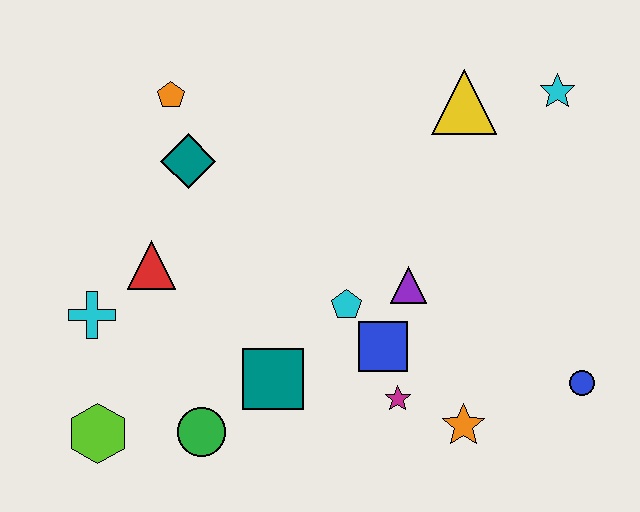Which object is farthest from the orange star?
The orange pentagon is farthest from the orange star.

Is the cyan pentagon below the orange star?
No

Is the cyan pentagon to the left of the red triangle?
No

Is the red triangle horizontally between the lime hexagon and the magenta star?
Yes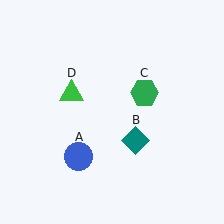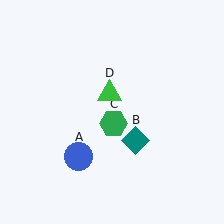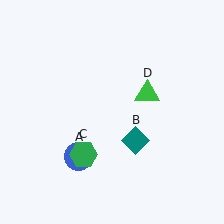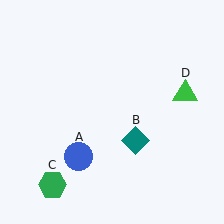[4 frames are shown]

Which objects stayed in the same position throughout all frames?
Blue circle (object A) and teal diamond (object B) remained stationary.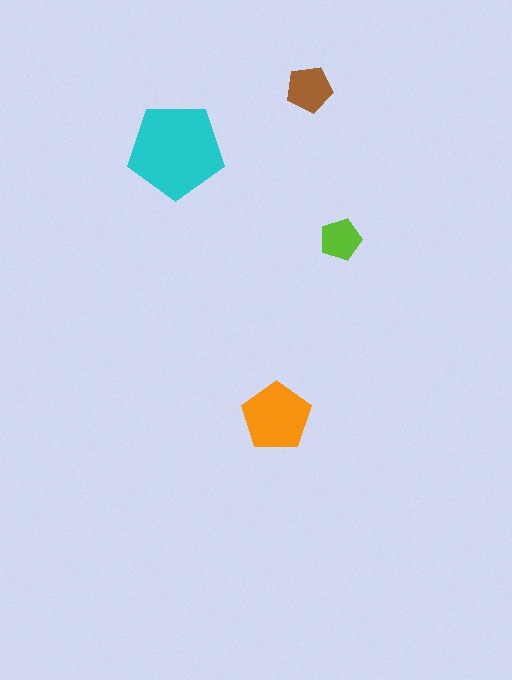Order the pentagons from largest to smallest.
the cyan one, the orange one, the brown one, the lime one.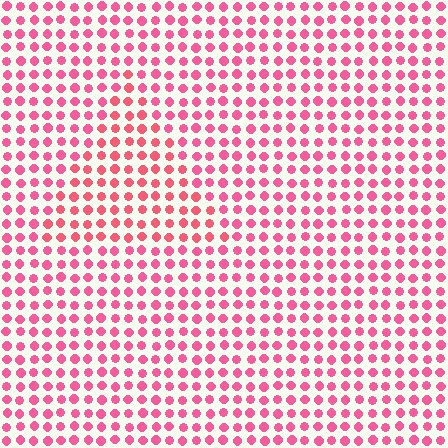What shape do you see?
I see a triangle.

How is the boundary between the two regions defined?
The boundary is defined purely by a slight shift in hue (about 15 degrees). Spacing, size, and orientation are identical on both sides.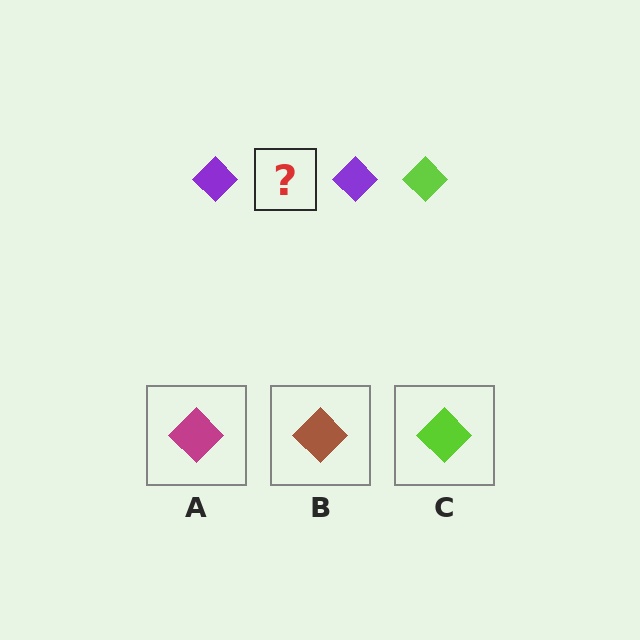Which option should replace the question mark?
Option C.